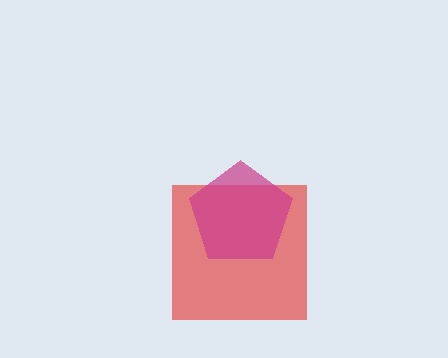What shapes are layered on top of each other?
The layered shapes are: a red square, a magenta pentagon.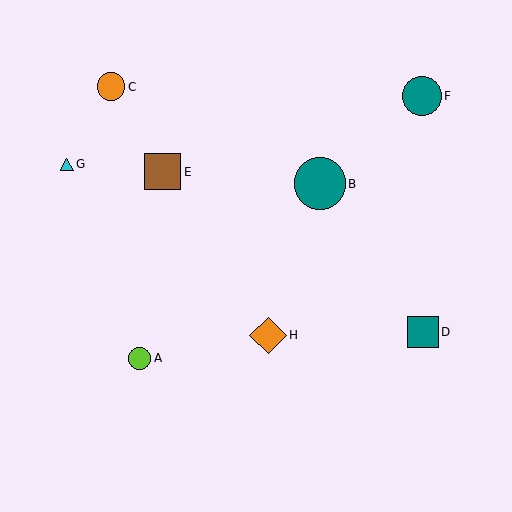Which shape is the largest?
The teal circle (labeled B) is the largest.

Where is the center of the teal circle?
The center of the teal circle is at (320, 184).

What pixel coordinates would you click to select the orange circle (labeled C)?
Click at (111, 87) to select the orange circle C.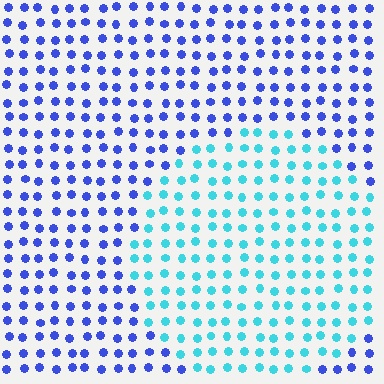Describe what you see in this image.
The image is filled with small blue elements in a uniform arrangement. A circle-shaped region is visible where the elements are tinted to a slightly different hue, forming a subtle color boundary.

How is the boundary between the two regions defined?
The boundary is defined purely by a slight shift in hue (about 50 degrees). Spacing, size, and orientation are identical on both sides.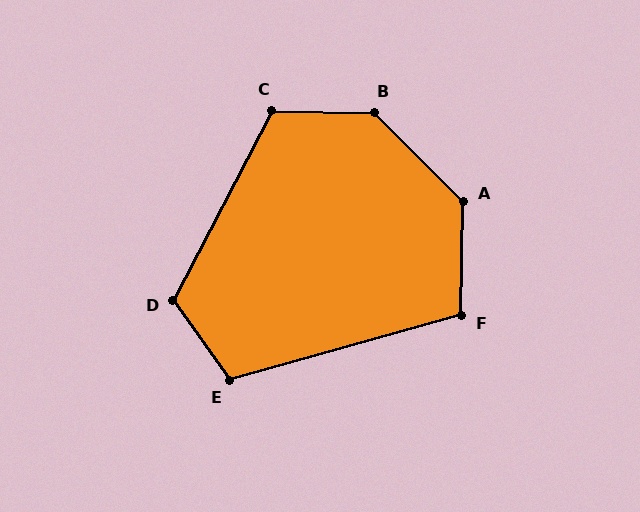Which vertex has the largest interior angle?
B, at approximately 136 degrees.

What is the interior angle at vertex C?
Approximately 116 degrees (obtuse).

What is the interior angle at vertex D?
Approximately 117 degrees (obtuse).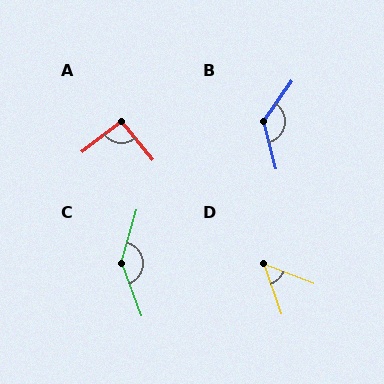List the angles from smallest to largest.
D (50°), A (91°), B (130°), C (144°).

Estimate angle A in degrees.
Approximately 91 degrees.